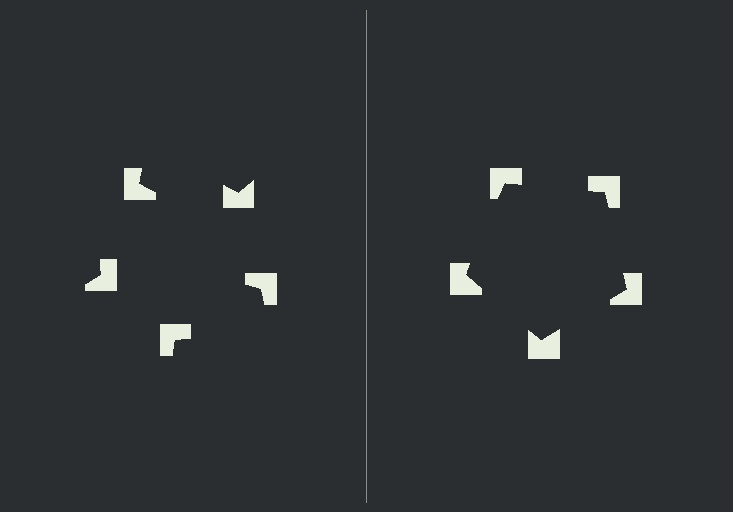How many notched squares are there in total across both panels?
10 — 5 on each side.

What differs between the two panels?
The notched squares are positioned identically on both sides; only the wedge orientations differ. On the right they align to a pentagon; on the left they are misaligned.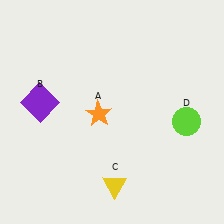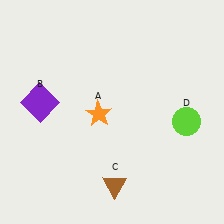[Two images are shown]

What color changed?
The triangle (C) changed from yellow in Image 1 to brown in Image 2.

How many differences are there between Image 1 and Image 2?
There is 1 difference between the two images.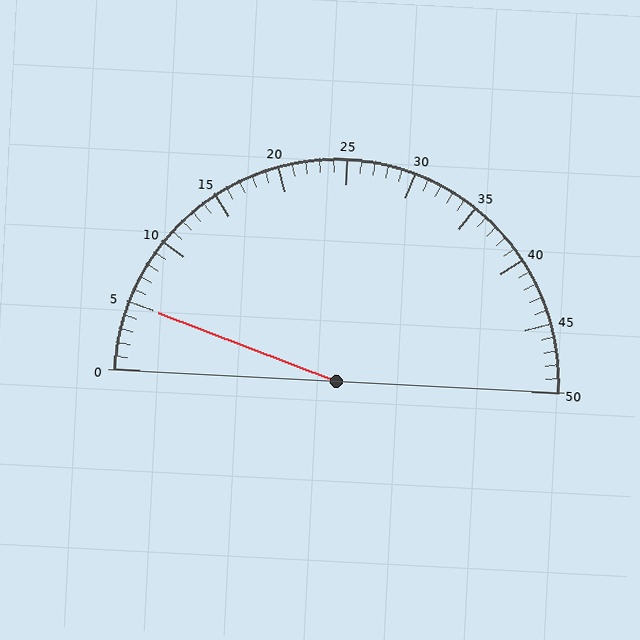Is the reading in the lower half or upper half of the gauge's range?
The reading is in the lower half of the range (0 to 50).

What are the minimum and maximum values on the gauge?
The gauge ranges from 0 to 50.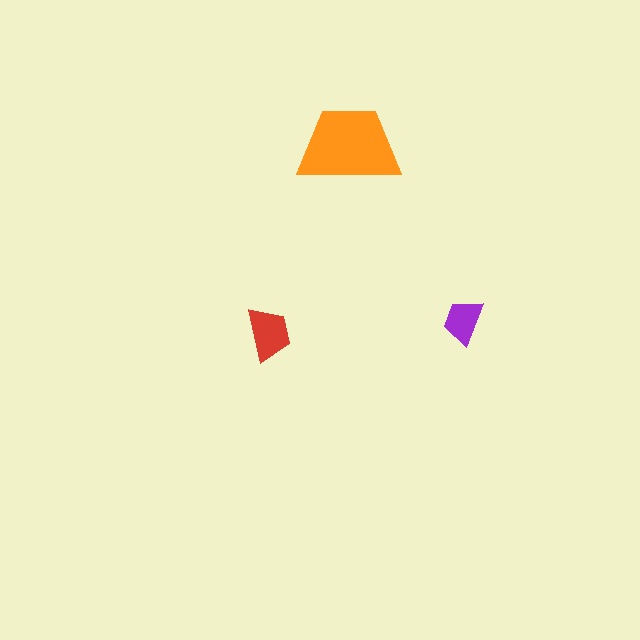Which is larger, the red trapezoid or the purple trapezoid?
The red one.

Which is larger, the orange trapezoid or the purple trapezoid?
The orange one.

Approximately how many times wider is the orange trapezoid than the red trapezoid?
About 2 times wider.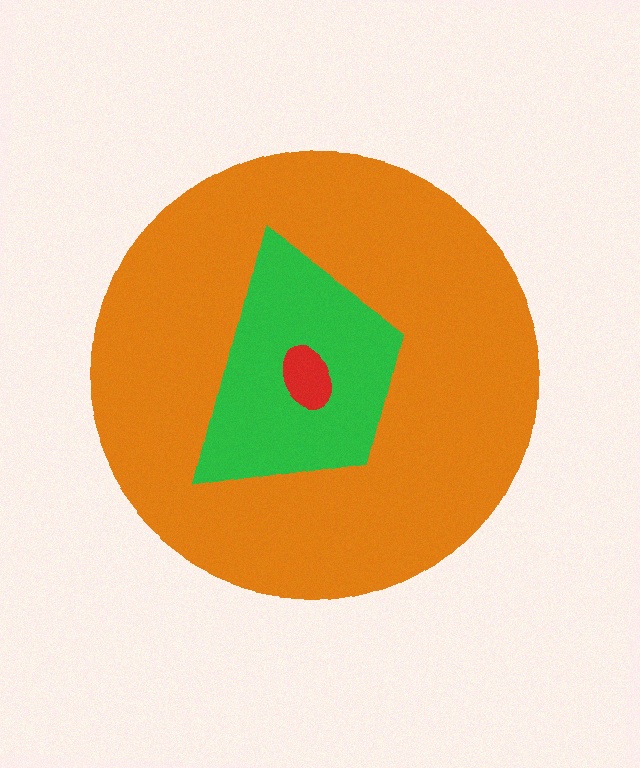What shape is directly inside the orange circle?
The green trapezoid.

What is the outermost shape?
The orange circle.